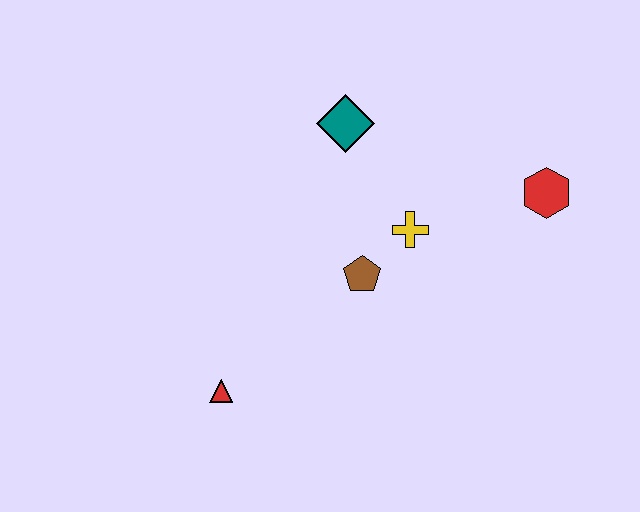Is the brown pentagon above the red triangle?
Yes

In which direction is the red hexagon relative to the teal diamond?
The red hexagon is to the right of the teal diamond.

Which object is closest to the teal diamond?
The yellow cross is closest to the teal diamond.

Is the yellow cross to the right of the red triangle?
Yes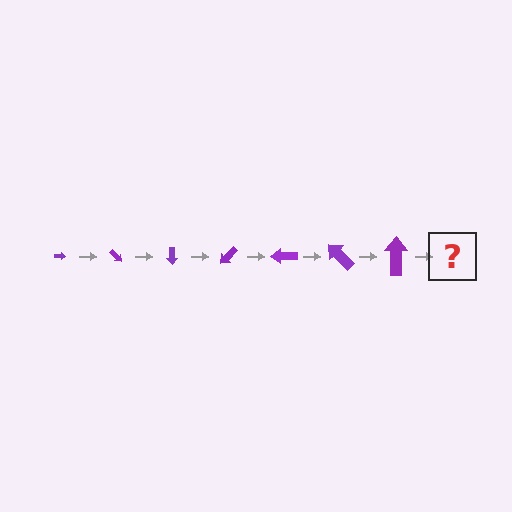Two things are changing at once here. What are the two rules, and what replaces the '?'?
The two rules are that the arrow grows larger each step and it rotates 45 degrees each step. The '?' should be an arrow, larger than the previous one and rotated 315 degrees from the start.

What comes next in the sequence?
The next element should be an arrow, larger than the previous one and rotated 315 degrees from the start.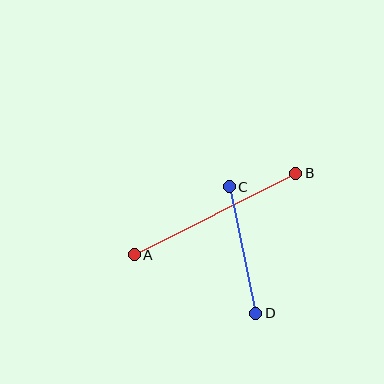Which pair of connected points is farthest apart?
Points A and B are farthest apart.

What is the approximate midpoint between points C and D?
The midpoint is at approximately (242, 250) pixels.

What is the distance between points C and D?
The distance is approximately 129 pixels.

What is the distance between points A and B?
The distance is approximately 181 pixels.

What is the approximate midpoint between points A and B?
The midpoint is at approximately (215, 214) pixels.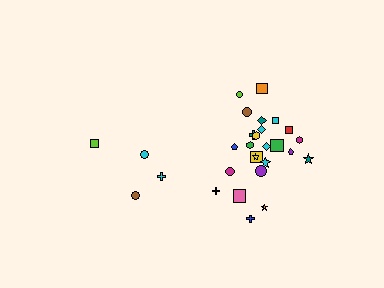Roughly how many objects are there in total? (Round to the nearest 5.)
Roughly 30 objects in total.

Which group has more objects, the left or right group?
The right group.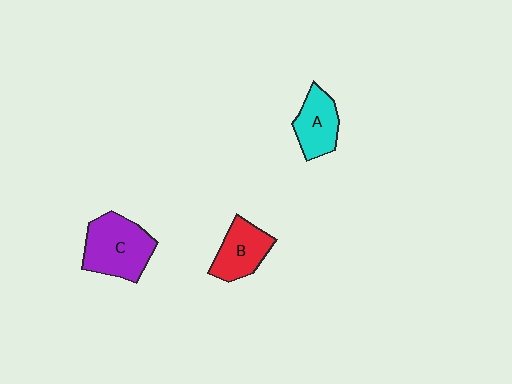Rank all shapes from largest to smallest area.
From largest to smallest: C (purple), B (red), A (cyan).